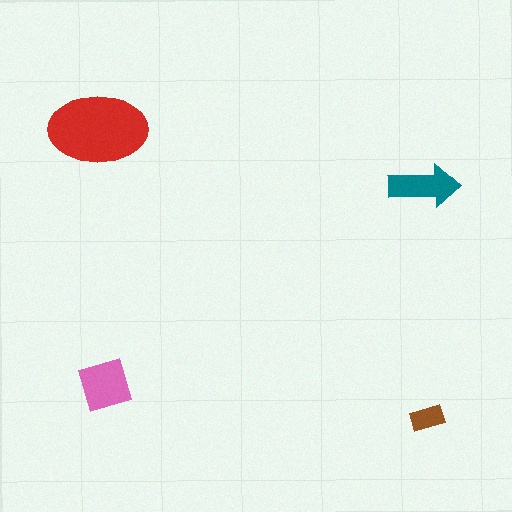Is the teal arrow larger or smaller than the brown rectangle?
Larger.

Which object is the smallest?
The brown rectangle.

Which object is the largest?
The red ellipse.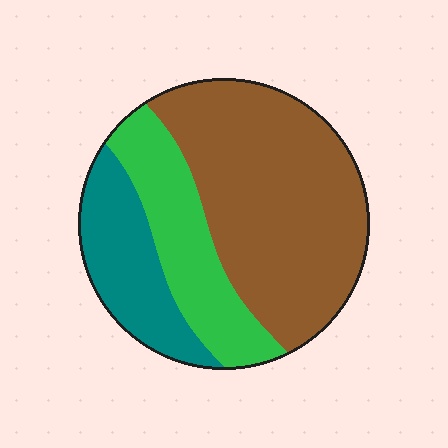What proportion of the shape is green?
Green takes up about one quarter (1/4) of the shape.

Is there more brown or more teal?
Brown.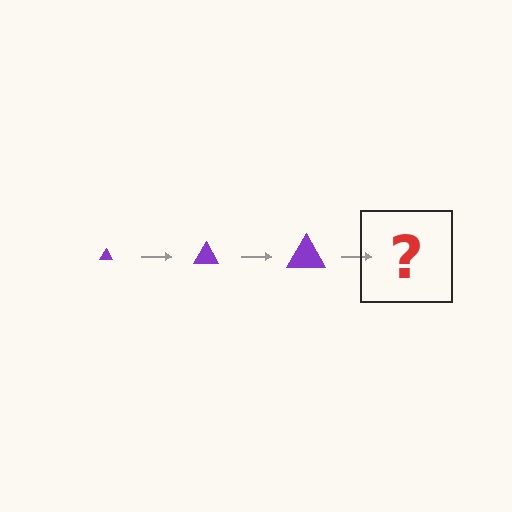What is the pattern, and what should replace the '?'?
The pattern is that the triangle gets progressively larger each step. The '?' should be a purple triangle, larger than the previous one.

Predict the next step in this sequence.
The next step is a purple triangle, larger than the previous one.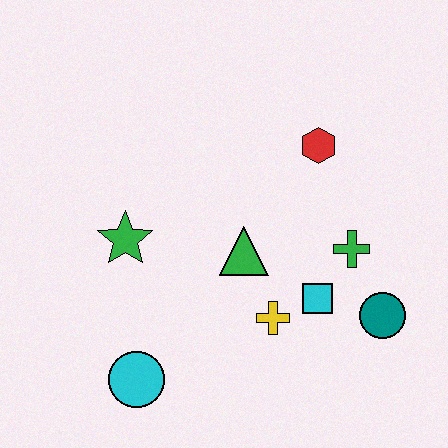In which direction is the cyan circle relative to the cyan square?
The cyan circle is to the left of the cyan square.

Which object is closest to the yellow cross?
The cyan square is closest to the yellow cross.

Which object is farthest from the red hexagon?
The cyan circle is farthest from the red hexagon.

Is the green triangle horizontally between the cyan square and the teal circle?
No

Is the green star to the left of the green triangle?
Yes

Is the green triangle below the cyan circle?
No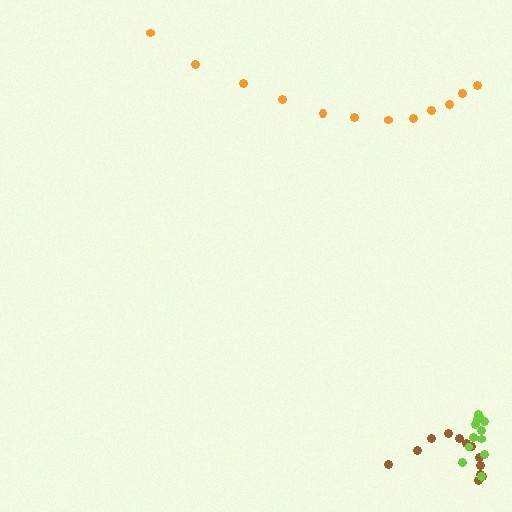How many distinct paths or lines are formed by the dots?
There are 3 distinct paths.